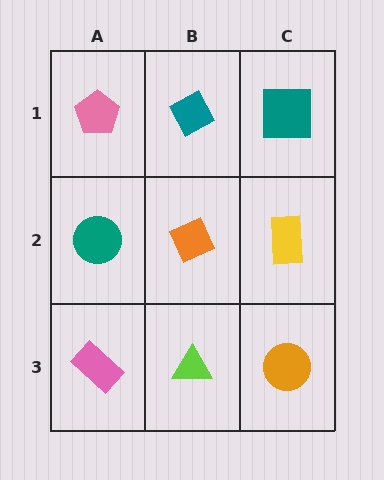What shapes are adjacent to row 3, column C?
A yellow rectangle (row 2, column C), a lime triangle (row 3, column B).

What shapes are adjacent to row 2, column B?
A teal diamond (row 1, column B), a lime triangle (row 3, column B), a teal circle (row 2, column A), a yellow rectangle (row 2, column C).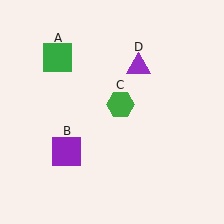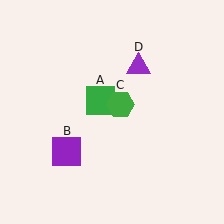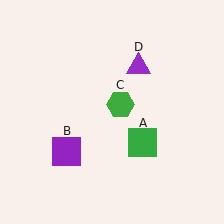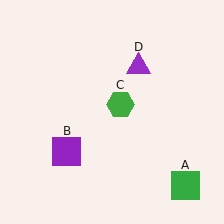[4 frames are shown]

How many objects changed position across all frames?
1 object changed position: green square (object A).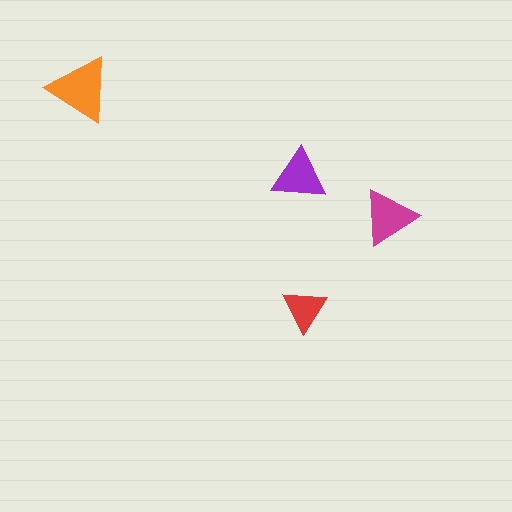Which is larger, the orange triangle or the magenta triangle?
The orange one.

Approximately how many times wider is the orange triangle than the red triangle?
About 1.5 times wider.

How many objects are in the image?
There are 4 objects in the image.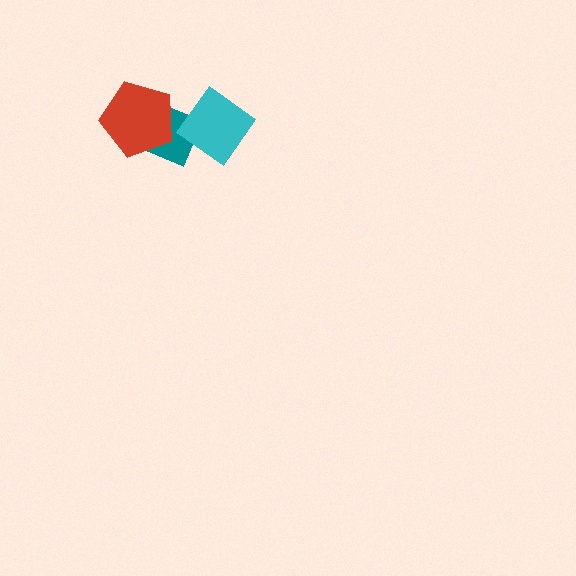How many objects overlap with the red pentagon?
1 object overlaps with the red pentagon.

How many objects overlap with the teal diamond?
2 objects overlap with the teal diamond.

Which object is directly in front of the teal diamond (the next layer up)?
The red pentagon is directly in front of the teal diamond.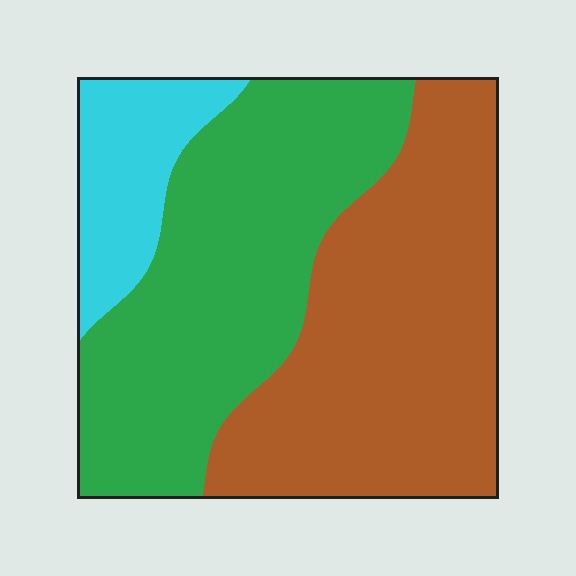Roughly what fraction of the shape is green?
Green covers 42% of the shape.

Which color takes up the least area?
Cyan, at roughly 15%.